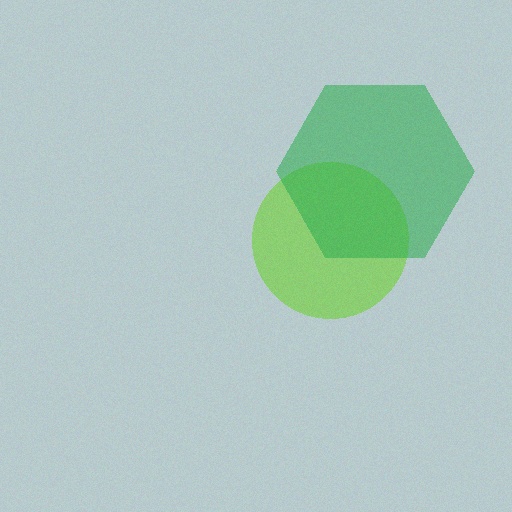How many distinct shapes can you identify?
There are 2 distinct shapes: a lime circle, a green hexagon.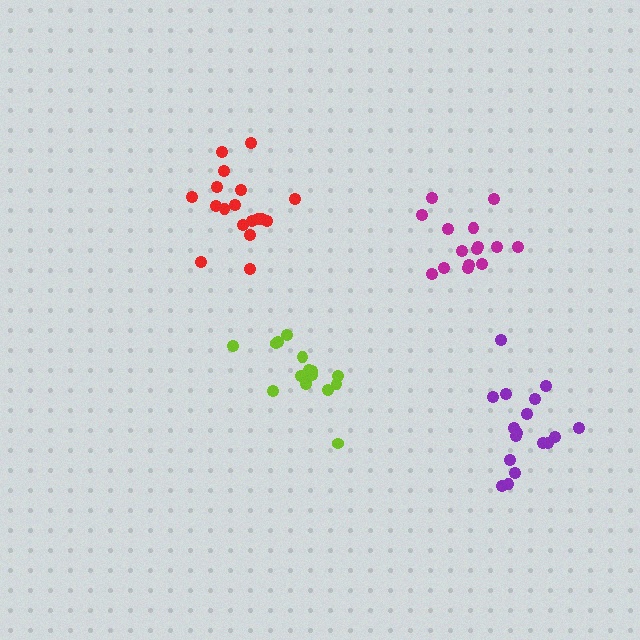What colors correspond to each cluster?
The clusters are colored: magenta, lime, red, purple.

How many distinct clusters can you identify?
There are 4 distinct clusters.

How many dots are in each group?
Group 1: 15 dots, Group 2: 16 dots, Group 3: 18 dots, Group 4: 17 dots (66 total).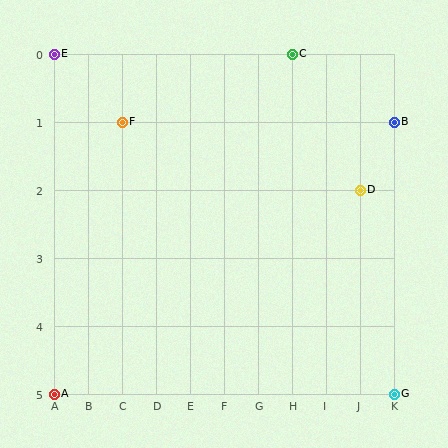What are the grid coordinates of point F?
Point F is at grid coordinates (C, 1).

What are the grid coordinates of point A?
Point A is at grid coordinates (A, 5).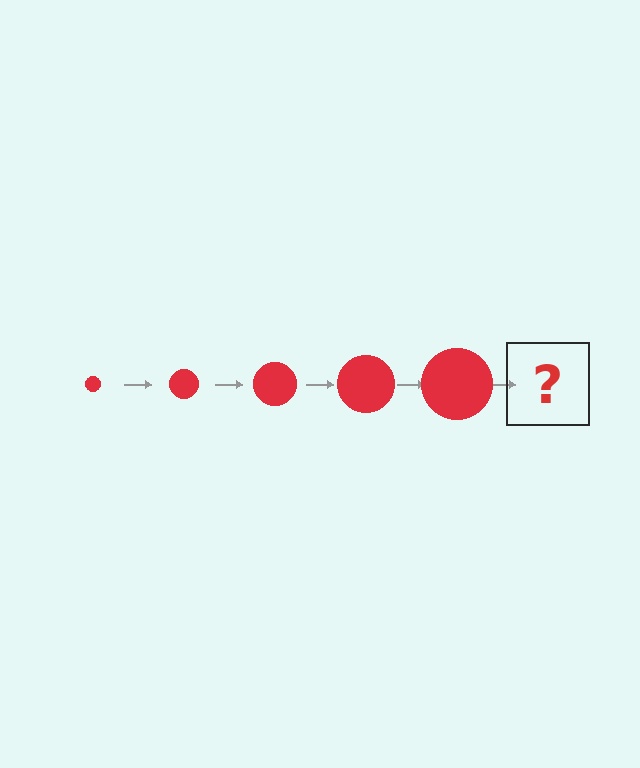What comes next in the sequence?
The next element should be a red circle, larger than the previous one.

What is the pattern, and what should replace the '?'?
The pattern is that the circle gets progressively larger each step. The '?' should be a red circle, larger than the previous one.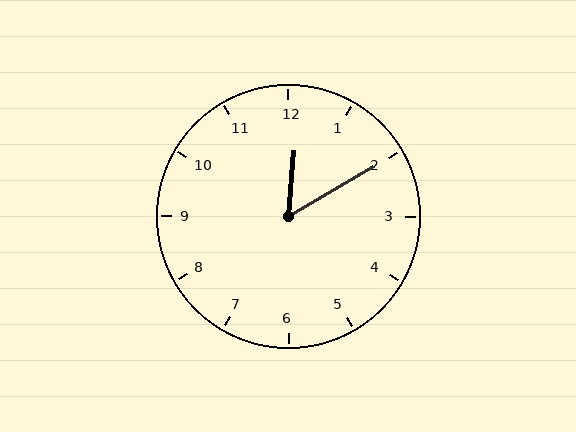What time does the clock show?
12:10.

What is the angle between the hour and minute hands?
Approximately 55 degrees.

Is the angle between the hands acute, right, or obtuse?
It is acute.